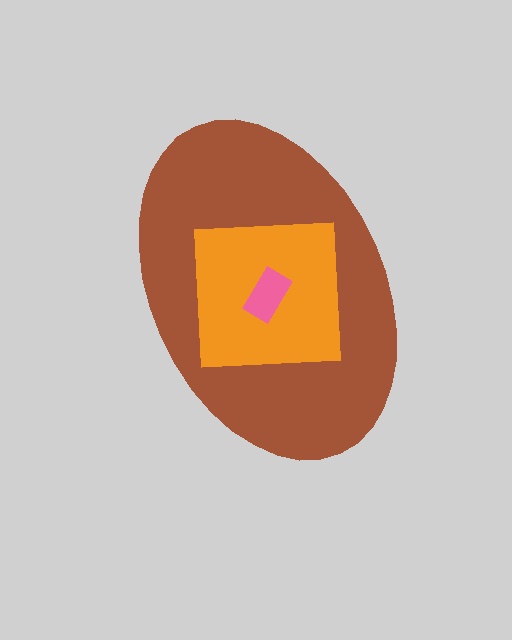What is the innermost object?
The pink rectangle.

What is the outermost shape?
The brown ellipse.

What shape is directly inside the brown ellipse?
The orange square.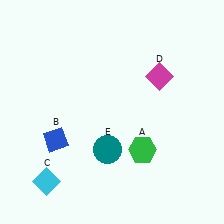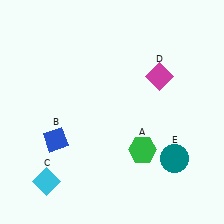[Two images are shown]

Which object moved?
The teal circle (E) moved right.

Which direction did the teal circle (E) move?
The teal circle (E) moved right.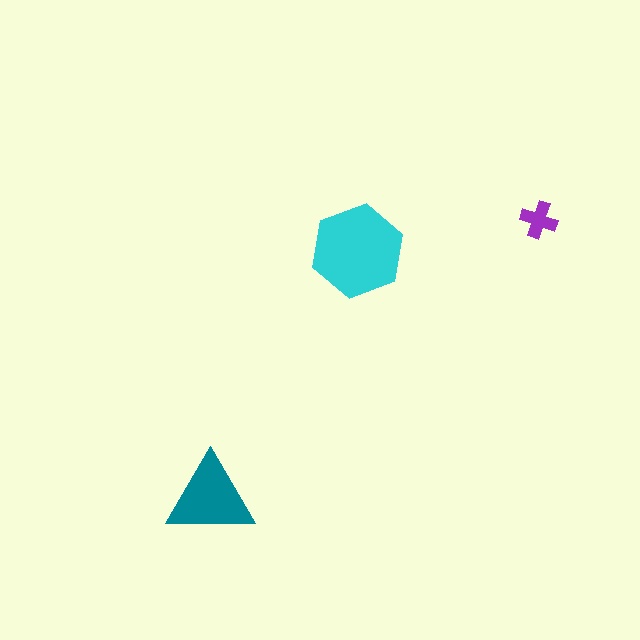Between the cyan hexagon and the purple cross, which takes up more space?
The cyan hexagon.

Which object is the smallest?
The purple cross.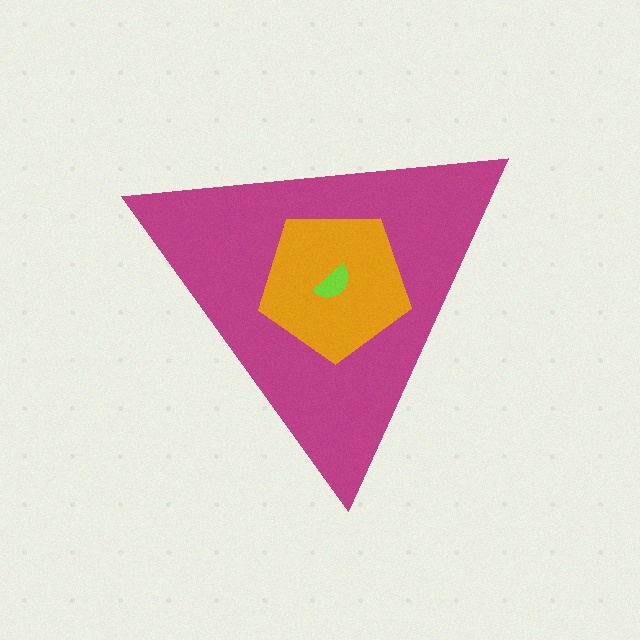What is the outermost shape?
The magenta triangle.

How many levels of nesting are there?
3.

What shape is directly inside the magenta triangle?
The orange pentagon.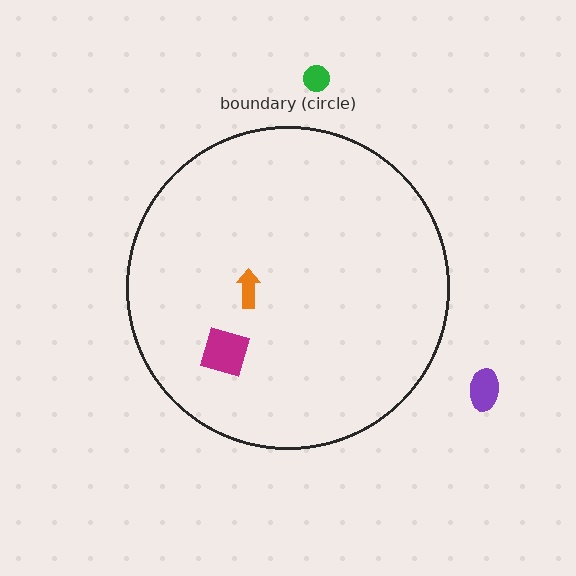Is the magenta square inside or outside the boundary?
Inside.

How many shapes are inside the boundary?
2 inside, 2 outside.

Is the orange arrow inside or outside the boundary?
Inside.